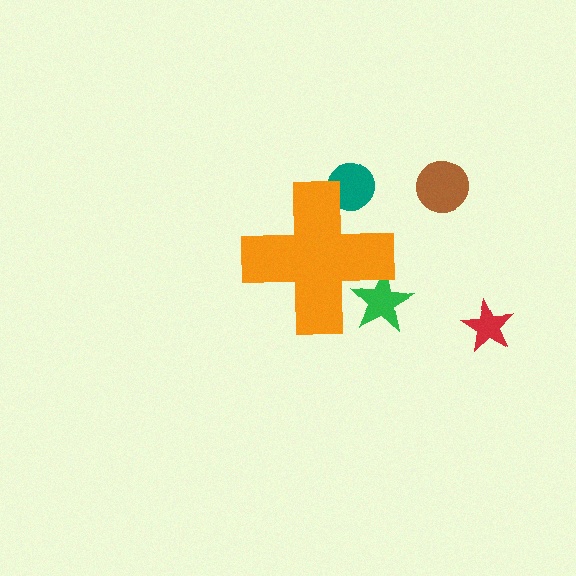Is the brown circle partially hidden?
No, the brown circle is fully visible.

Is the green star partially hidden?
Yes, the green star is partially hidden behind the orange cross.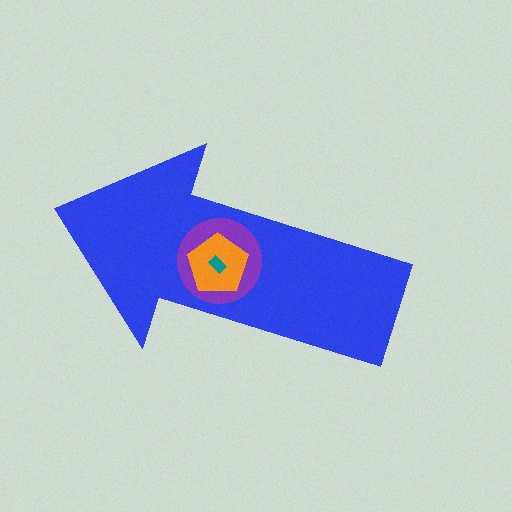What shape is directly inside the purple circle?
The orange pentagon.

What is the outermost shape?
The blue arrow.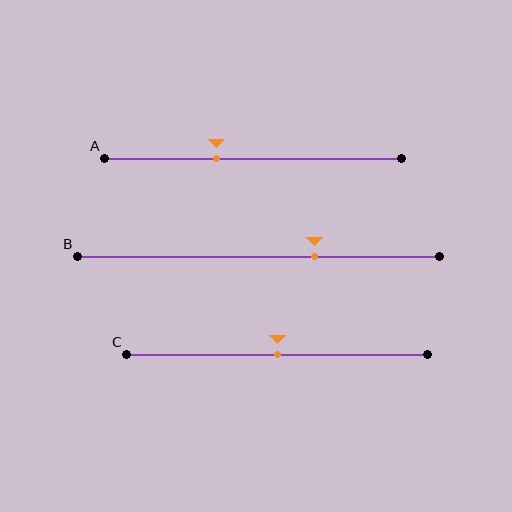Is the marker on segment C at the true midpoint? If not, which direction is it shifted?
Yes, the marker on segment C is at the true midpoint.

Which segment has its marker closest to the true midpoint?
Segment C has its marker closest to the true midpoint.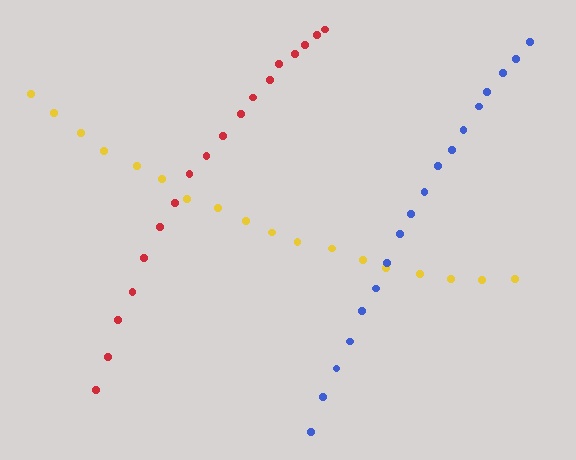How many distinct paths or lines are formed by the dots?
There are 3 distinct paths.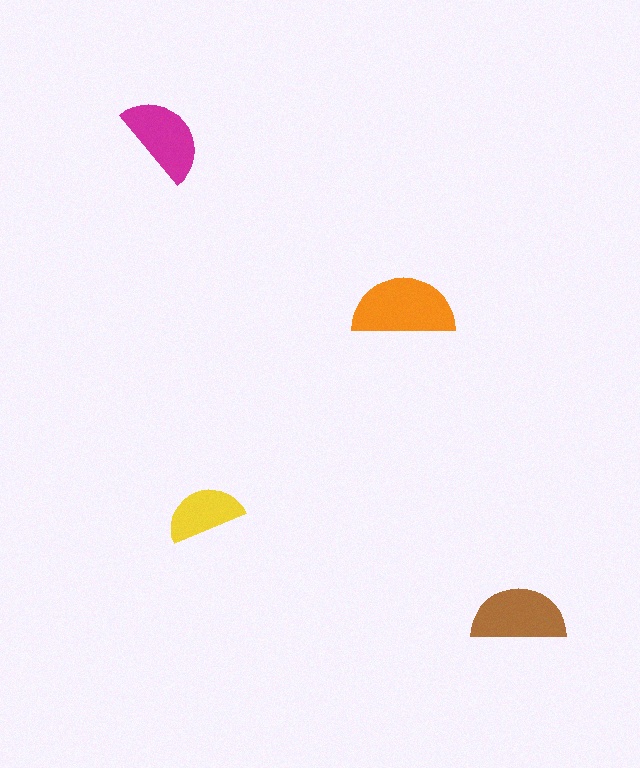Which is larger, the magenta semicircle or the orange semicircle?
The orange one.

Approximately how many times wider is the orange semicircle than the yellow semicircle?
About 1.5 times wider.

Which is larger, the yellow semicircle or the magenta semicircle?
The magenta one.